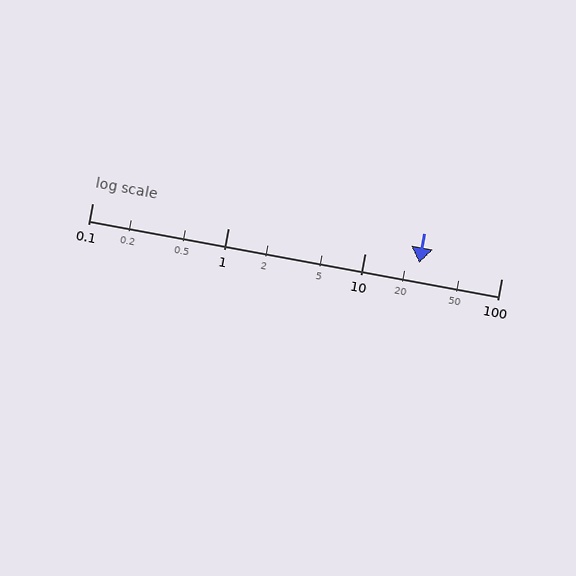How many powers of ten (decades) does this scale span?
The scale spans 3 decades, from 0.1 to 100.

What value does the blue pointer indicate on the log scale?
The pointer indicates approximately 25.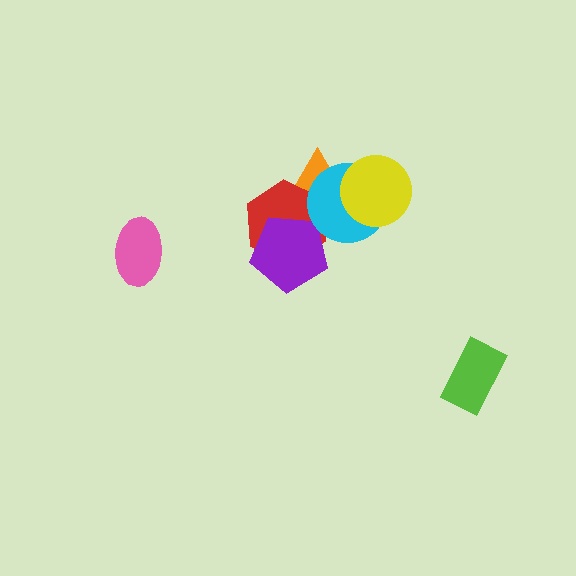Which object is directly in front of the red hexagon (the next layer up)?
The purple pentagon is directly in front of the red hexagon.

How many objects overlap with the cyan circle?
3 objects overlap with the cyan circle.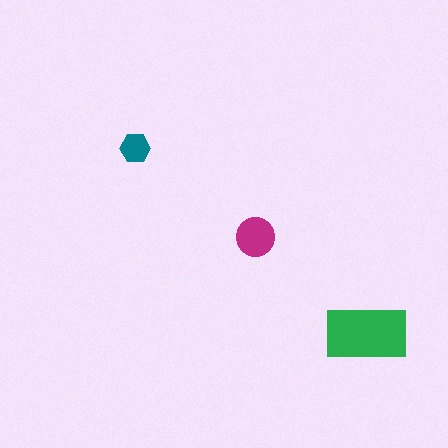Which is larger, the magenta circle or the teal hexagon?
The magenta circle.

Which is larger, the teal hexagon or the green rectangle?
The green rectangle.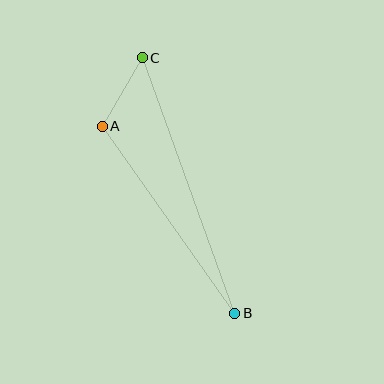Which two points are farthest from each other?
Points B and C are farthest from each other.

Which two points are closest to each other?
Points A and C are closest to each other.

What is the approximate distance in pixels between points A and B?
The distance between A and B is approximately 229 pixels.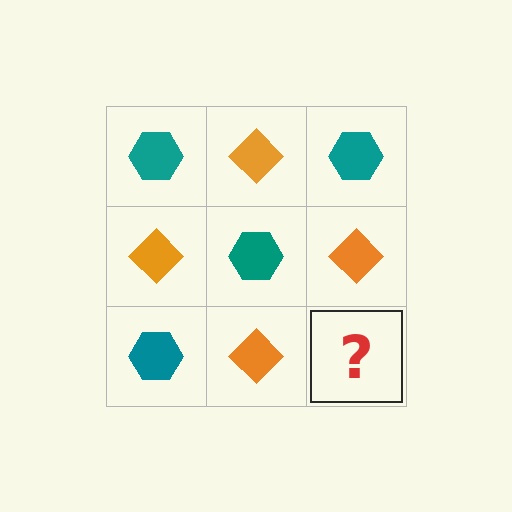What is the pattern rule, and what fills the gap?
The rule is that it alternates teal hexagon and orange diamond in a checkerboard pattern. The gap should be filled with a teal hexagon.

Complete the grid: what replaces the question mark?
The question mark should be replaced with a teal hexagon.